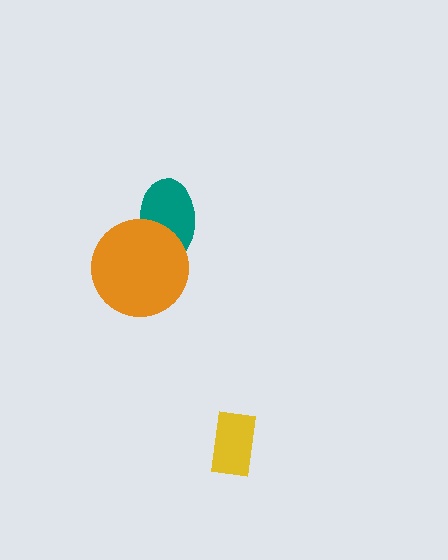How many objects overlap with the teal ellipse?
1 object overlaps with the teal ellipse.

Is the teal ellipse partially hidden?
Yes, it is partially covered by another shape.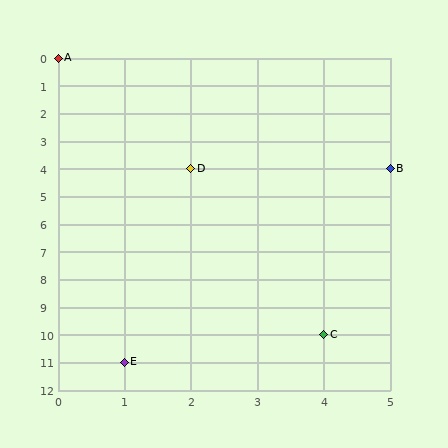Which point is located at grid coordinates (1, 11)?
Point E is at (1, 11).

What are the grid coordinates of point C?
Point C is at grid coordinates (4, 10).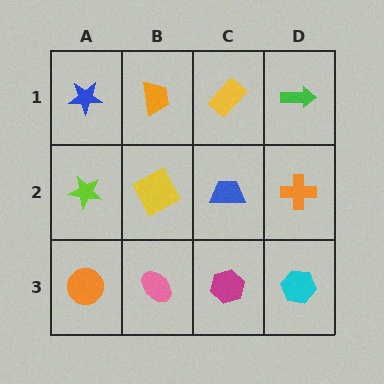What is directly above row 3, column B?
A yellow square.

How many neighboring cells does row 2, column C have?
4.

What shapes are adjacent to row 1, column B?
A yellow square (row 2, column B), a blue star (row 1, column A), a yellow rectangle (row 1, column C).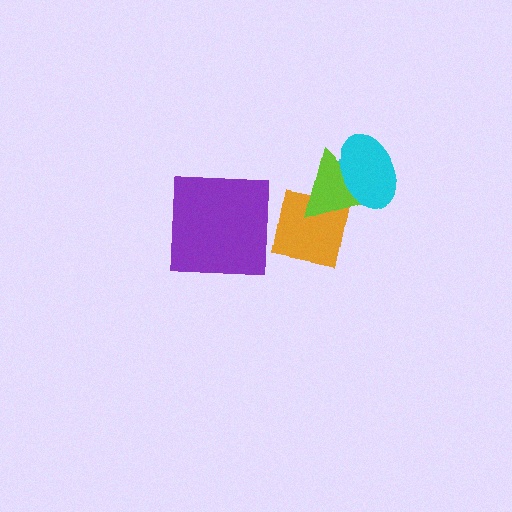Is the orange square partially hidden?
Yes, it is partially covered by another shape.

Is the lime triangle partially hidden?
Yes, it is partially covered by another shape.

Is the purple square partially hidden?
No, no other shape covers it.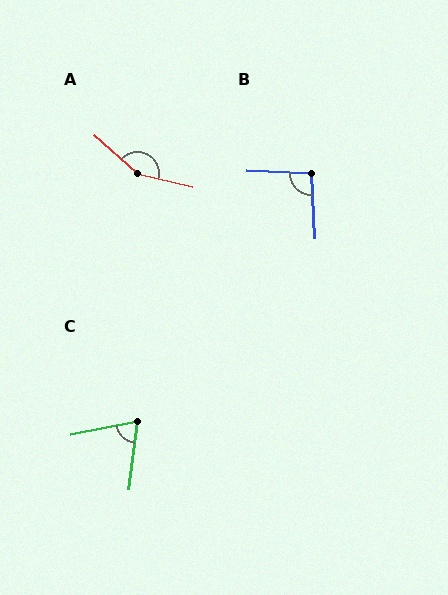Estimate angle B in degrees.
Approximately 96 degrees.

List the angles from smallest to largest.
C (72°), B (96°), A (151°).